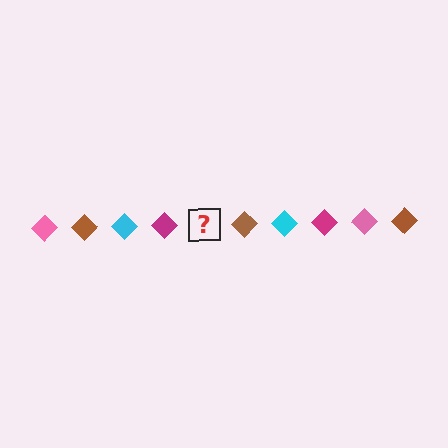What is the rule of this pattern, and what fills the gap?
The rule is that the pattern cycles through pink, brown, cyan, magenta diamonds. The gap should be filled with a pink diamond.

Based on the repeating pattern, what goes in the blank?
The blank should be a pink diamond.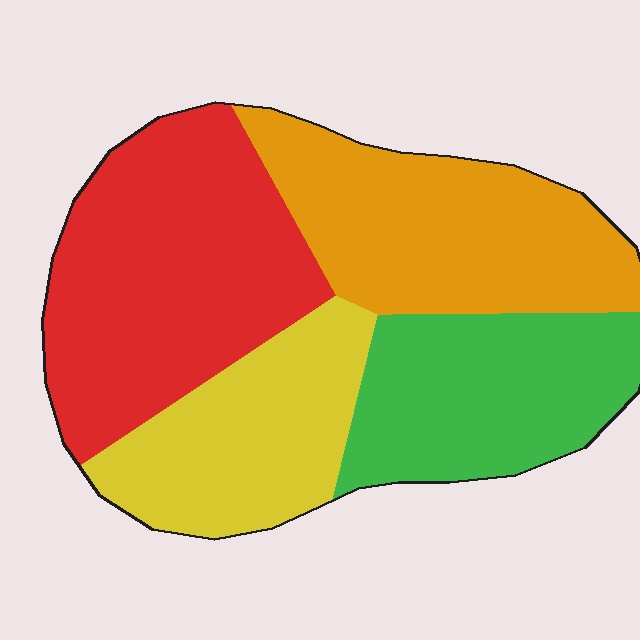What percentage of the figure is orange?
Orange takes up about one quarter (1/4) of the figure.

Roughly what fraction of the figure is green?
Green covers around 20% of the figure.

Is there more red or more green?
Red.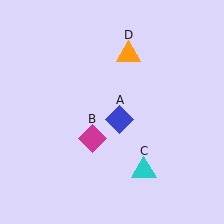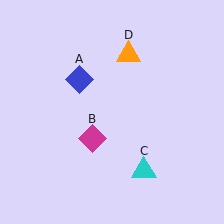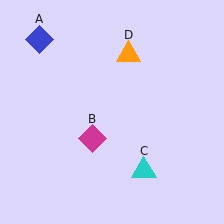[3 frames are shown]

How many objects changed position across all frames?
1 object changed position: blue diamond (object A).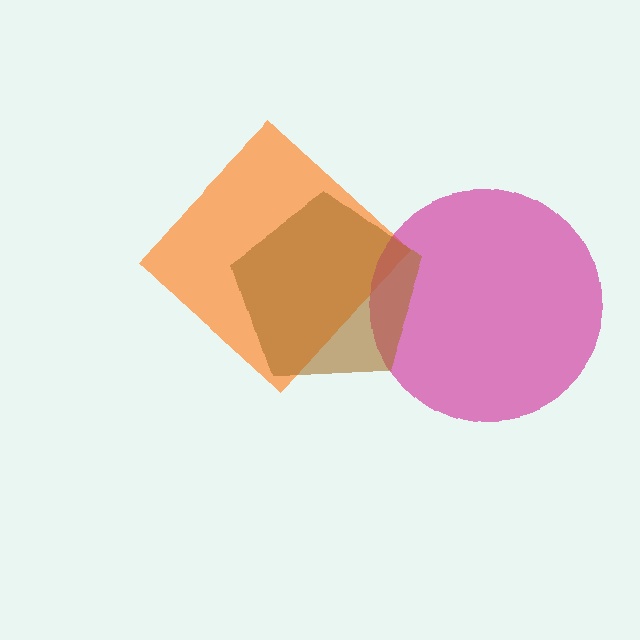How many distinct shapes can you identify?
There are 3 distinct shapes: an orange diamond, a magenta circle, a brown pentagon.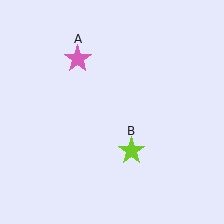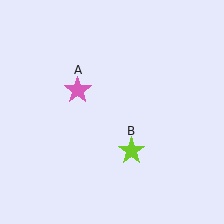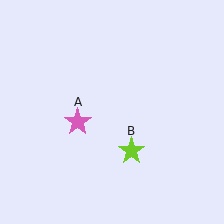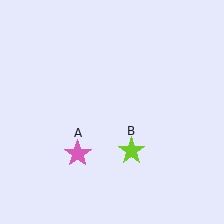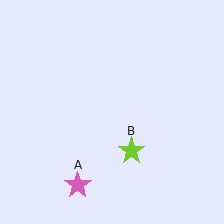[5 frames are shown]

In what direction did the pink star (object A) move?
The pink star (object A) moved down.